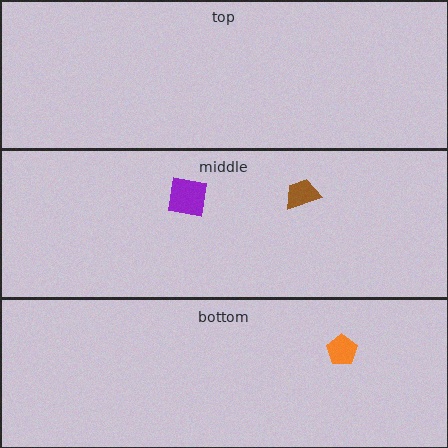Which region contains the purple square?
The middle region.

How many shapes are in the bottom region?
1.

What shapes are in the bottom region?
The orange pentagon.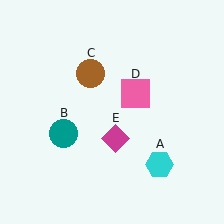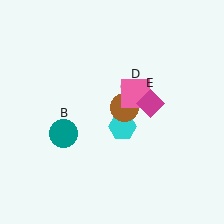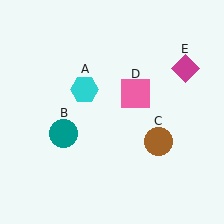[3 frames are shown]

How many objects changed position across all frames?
3 objects changed position: cyan hexagon (object A), brown circle (object C), magenta diamond (object E).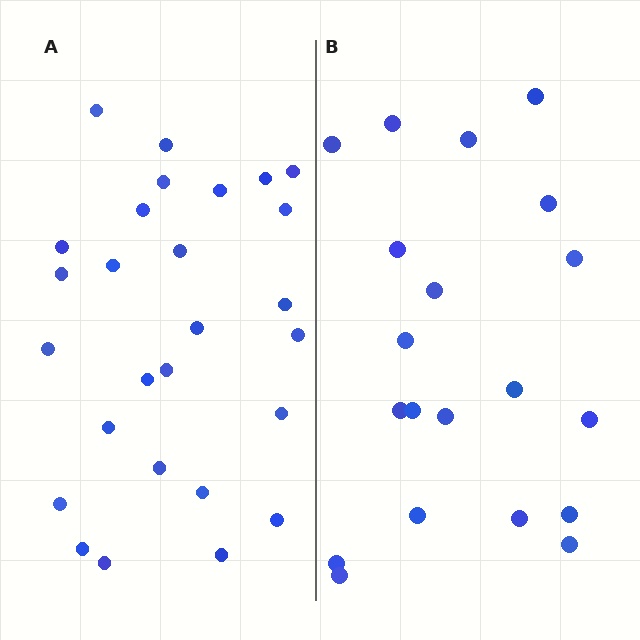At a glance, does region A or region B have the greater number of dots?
Region A (the left region) has more dots.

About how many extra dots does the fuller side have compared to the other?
Region A has roughly 8 or so more dots than region B.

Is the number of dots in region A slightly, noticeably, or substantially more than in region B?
Region A has noticeably more, but not dramatically so. The ratio is roughly 1.4 to 1.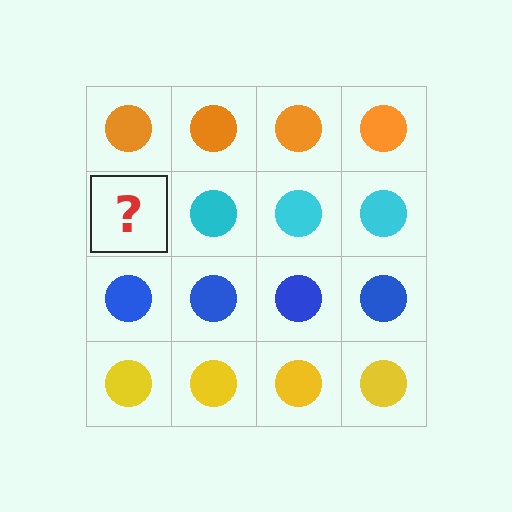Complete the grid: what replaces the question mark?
The question mark should be replaced with a cyan circle.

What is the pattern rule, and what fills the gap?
The rule is that each row has a consistent color. The gap should be filled with a cyan circle.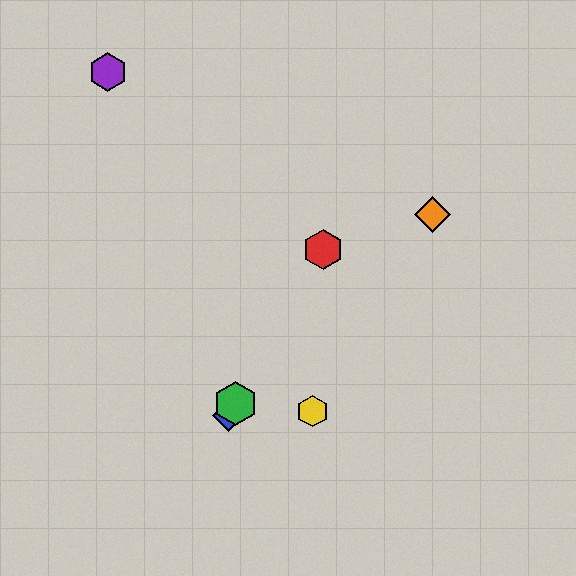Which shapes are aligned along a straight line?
The red hexagon, the blue diamond, the green hexagon are aligned along a straight line.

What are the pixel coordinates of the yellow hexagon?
The yellow hexagon is at (312, 411).